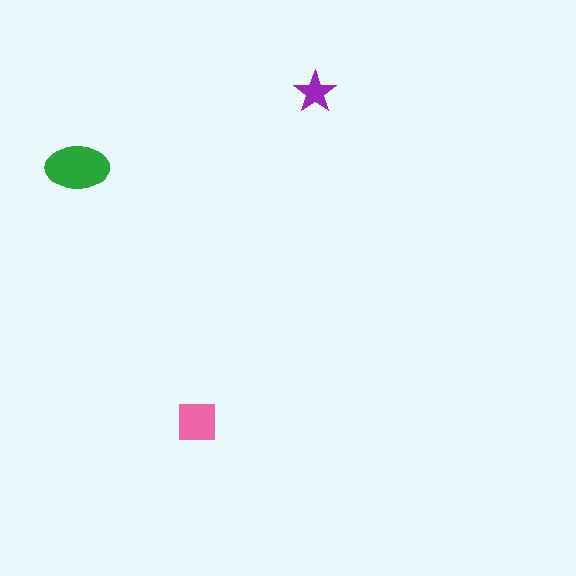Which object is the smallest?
The purple star.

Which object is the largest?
The green ellipse.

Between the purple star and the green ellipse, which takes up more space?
The green ellipse.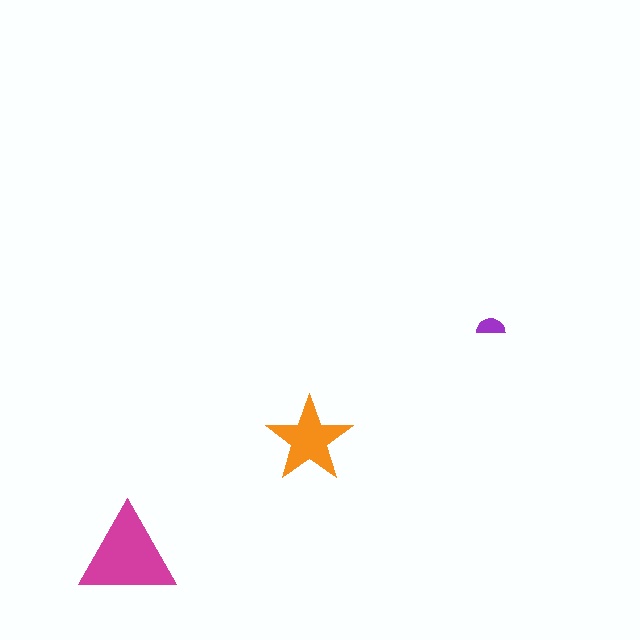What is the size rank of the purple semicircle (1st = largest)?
3rd.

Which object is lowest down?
The magenta triangle is bottommost.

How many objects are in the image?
There are 3 objects in the image.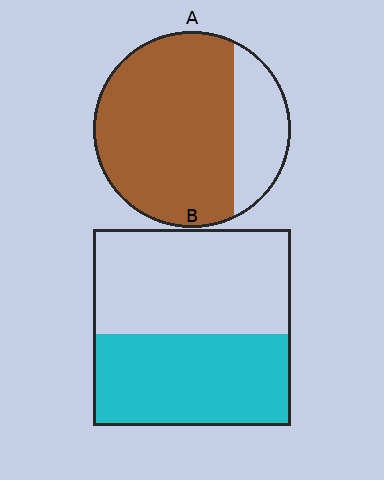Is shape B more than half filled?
Roughly half.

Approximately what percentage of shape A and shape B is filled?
A is approximately 75% and B is approximately 45%.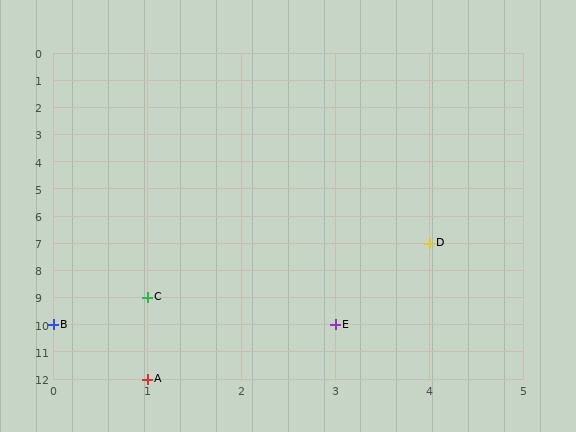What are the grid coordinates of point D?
Point D is at grid coordinates (4, 7).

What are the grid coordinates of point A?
Point A is at grid coordinates (1, 12).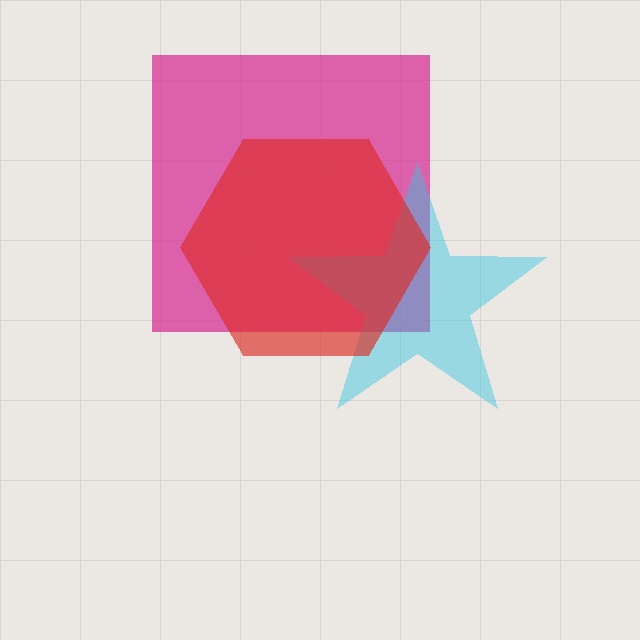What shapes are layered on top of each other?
The layered shapes are: a magenta square, a cyan star, a red hexagon.